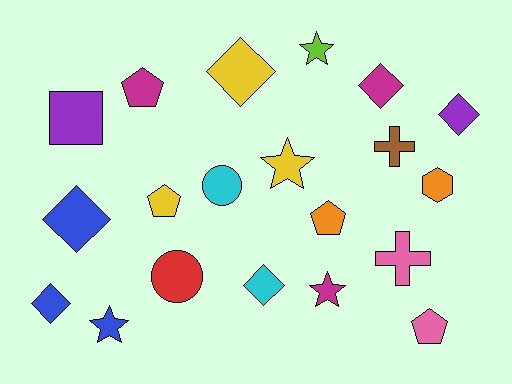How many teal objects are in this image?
There are no teal objects.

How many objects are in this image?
There are 20 objects.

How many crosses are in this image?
There are 2 crosses.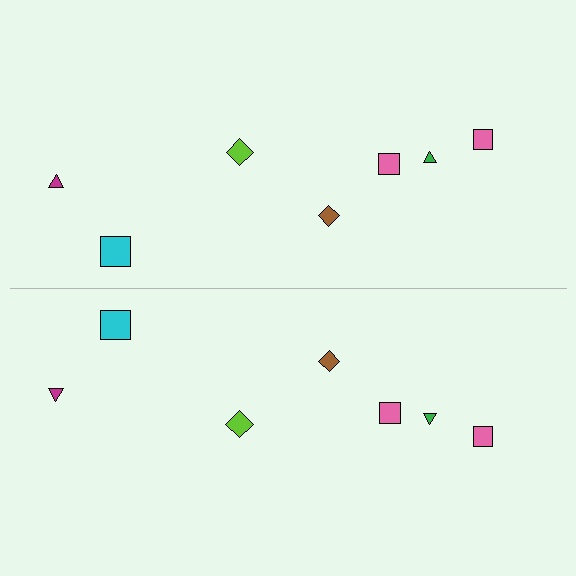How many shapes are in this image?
There are 14 shapes in this image.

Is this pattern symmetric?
Yes, this pattern has bilateral (reflection) symmetry.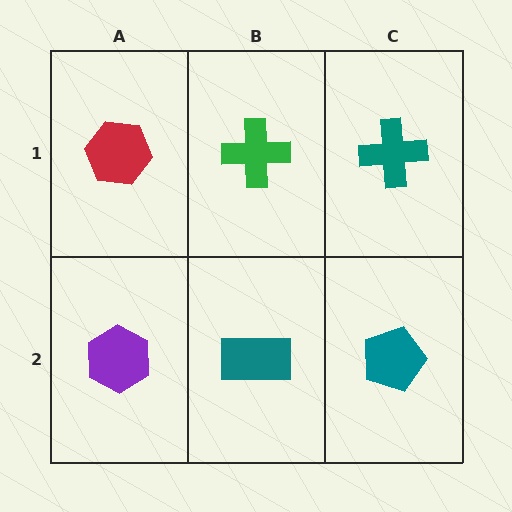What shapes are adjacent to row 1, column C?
A teal pentagon (row 2, column C), a green cross (row 1, column B).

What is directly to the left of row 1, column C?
A green cross.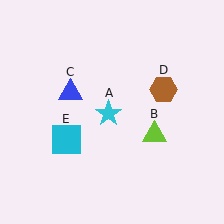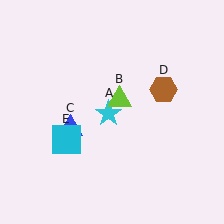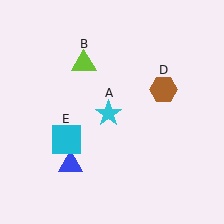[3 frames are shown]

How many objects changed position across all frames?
2 objects changed position: lime triangle (object B), blue triangle (object C).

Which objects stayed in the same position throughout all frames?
Cyan star (object A) and brown hexagon (object D) and cyan square (object E) remained stationary.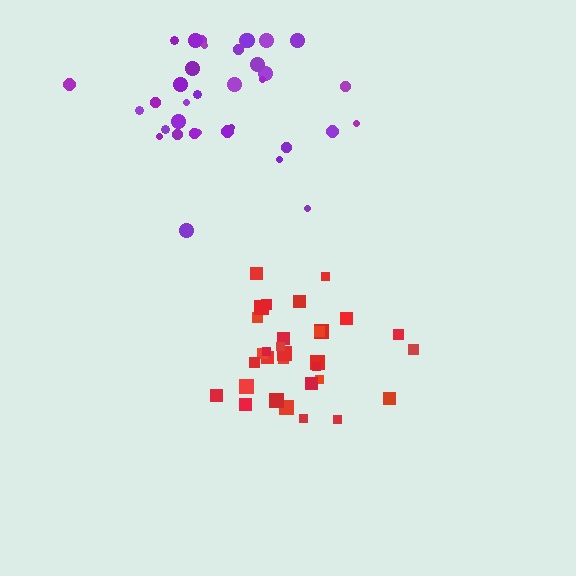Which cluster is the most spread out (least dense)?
Purple.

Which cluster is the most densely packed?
Red.